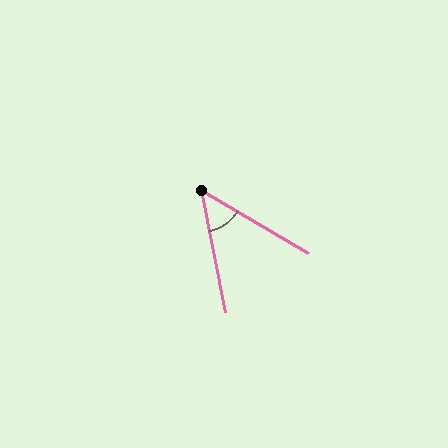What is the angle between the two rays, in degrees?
Approximately 48 degrees.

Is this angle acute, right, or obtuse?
It is acute.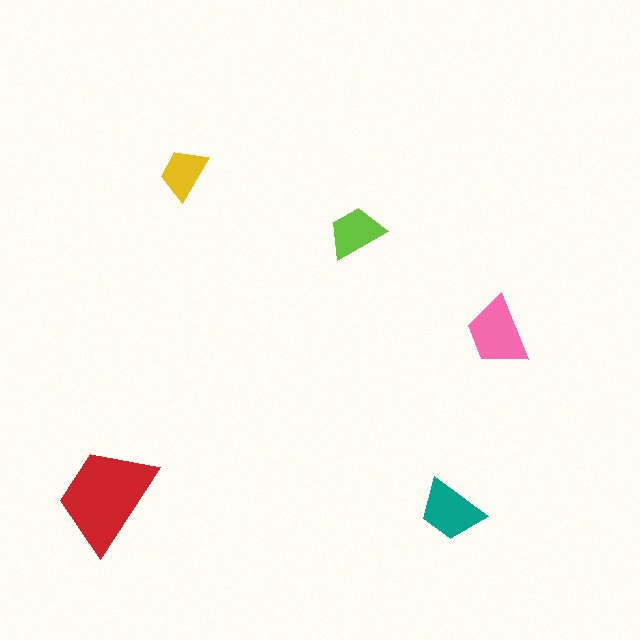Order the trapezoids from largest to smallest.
the red one, the pink one, the teal one, the lime one, the yellow one.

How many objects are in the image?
There are 5 objects in the image.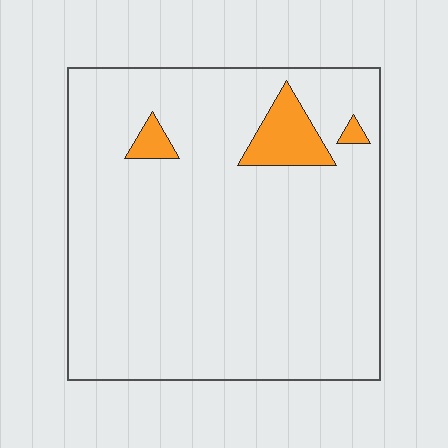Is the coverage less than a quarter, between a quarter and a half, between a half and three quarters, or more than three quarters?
Less than a quarter.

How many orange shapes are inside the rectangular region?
3.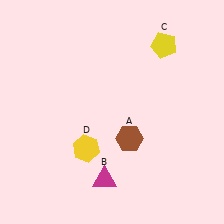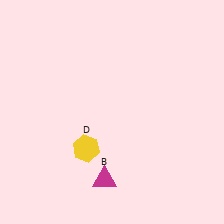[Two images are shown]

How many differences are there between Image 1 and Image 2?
There are 2 differences between the two images.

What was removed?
The yellow pentagon (C), the brown hexagon (A) were removed in Image 2.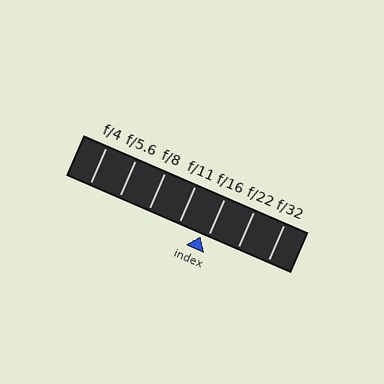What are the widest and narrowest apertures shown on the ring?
The widest aperture shown is f/4 and the narrowest is f/32.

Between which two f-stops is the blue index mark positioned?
The index mark is between f/11 and f/16.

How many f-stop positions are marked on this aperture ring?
There are 7 f-stop positions marked.